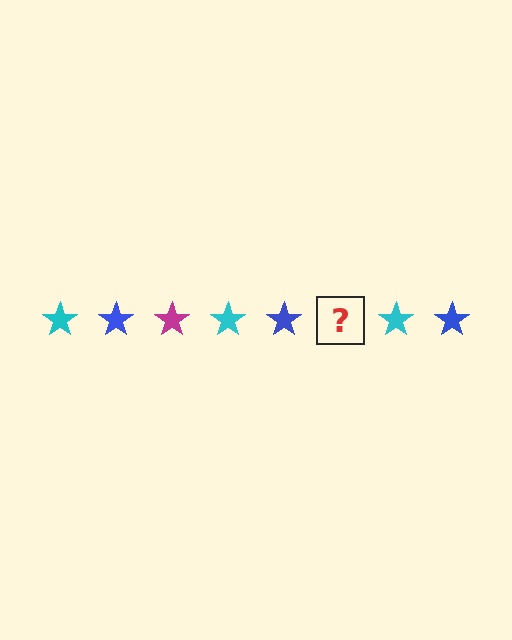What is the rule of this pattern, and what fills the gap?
The rule is that the pattern cycles through cyan, blue, magenta stars. The gap should be filled with a magenta star.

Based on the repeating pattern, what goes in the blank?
The blank should be a magenta star.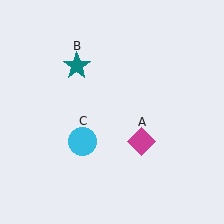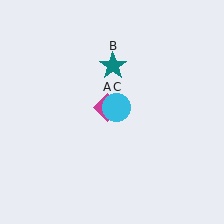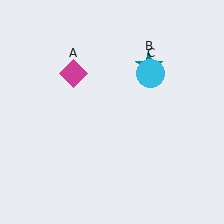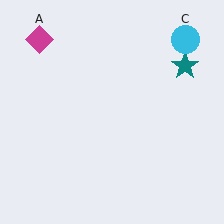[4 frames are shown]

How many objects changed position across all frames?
3 objects changed position: magenta diamond (object A), teal star (object B), cyan circle (object C).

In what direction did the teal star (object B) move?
The teal star (object B) moved right.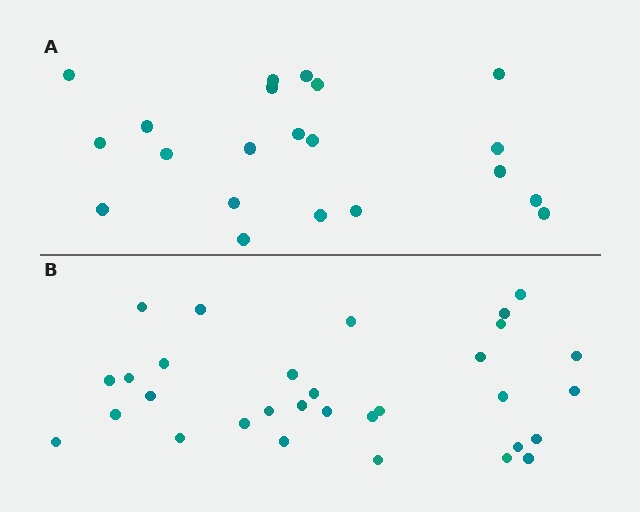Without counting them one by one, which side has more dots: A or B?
Region B (the bottom region) has more dots.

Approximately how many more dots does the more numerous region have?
Region B has roughly 10 or so more dots than region A.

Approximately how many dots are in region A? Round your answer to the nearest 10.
About 20 dots. (The exact count is 21, which rounds to 20.)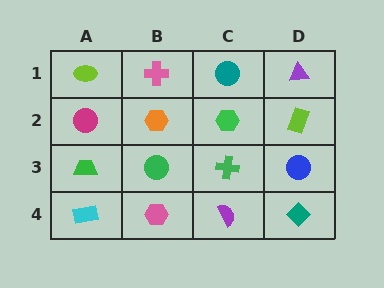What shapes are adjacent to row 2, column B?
A pink cross (row 1, column B), a green circle (row 3, column B), a magenta circle (row 2, column A), a green hexagon (row 2, column C).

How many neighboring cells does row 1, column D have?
2.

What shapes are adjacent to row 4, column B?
A green circle (row 3, column B), a cyan rectangle (row 4, column A), a purple semicircle (row 4, column C).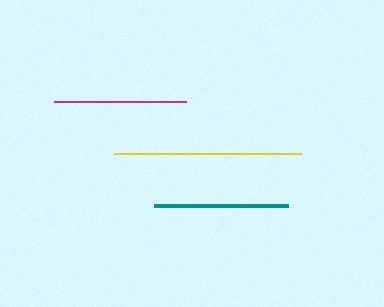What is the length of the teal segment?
The teal segment is approximately 133 pixels long.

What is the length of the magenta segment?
The magenta segment is approximately 132 pixels long.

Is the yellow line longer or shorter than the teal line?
The yellow line is longer than the teal line.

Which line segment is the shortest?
The magenta line is the shortest at approximately 132 pixels.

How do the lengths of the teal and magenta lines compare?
The teal and magenta lines are approximately the same length.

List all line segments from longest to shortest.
From longest to shortest: yellow, teal, magenta.